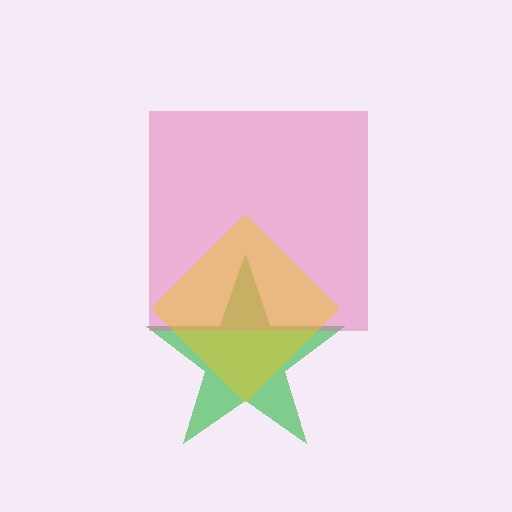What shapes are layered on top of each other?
The layered shapes are: a green star, a pink square, a yellow diamond.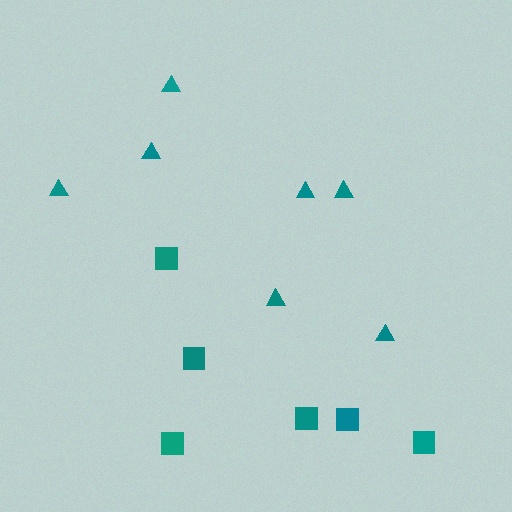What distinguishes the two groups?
There are 2 groups: one group of squares (6) and one group of triangles (7).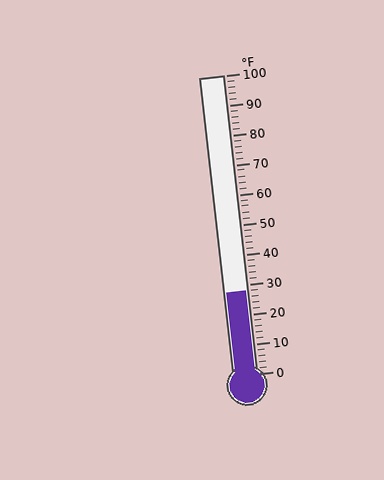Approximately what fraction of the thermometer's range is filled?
The thermometer is filled to approximately 30% of its range.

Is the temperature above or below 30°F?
The temperature is below 30°F.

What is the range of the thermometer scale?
The thermometer scale ranges from 0°F to 100°F.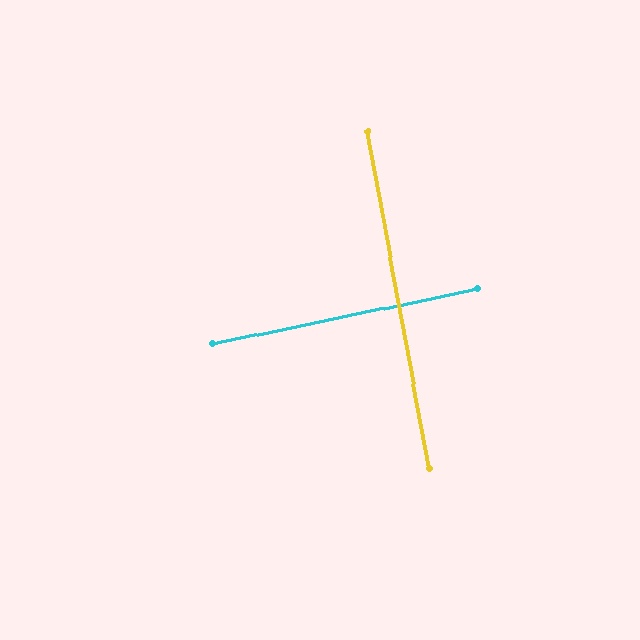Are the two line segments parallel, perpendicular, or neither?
Perpendicular — they meet at approximately 89°.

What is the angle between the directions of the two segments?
Approximately 89 degrees.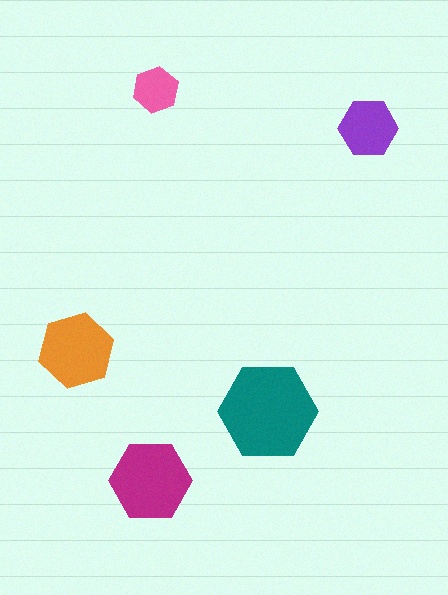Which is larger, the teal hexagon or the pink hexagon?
The teal one.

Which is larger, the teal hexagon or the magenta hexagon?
The teal one.